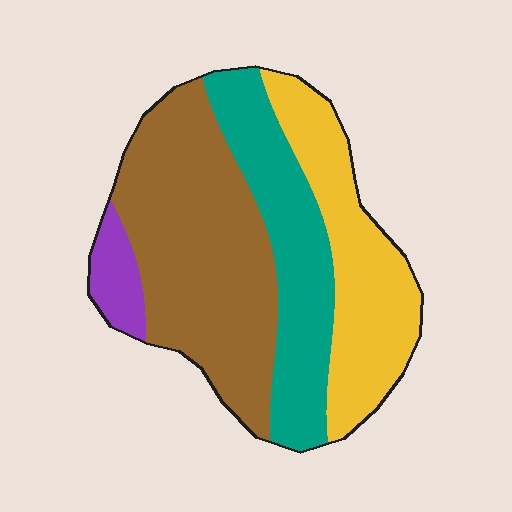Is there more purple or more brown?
Brown.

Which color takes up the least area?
Purple, at roughly 5%.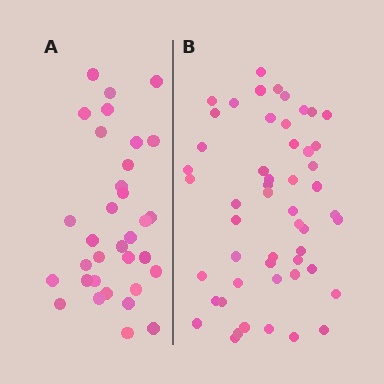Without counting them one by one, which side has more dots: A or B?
Region B (the right region) has more dots.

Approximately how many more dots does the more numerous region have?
Region B has approximately 20 more dots than region A.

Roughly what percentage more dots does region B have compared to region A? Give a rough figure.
About 60% more.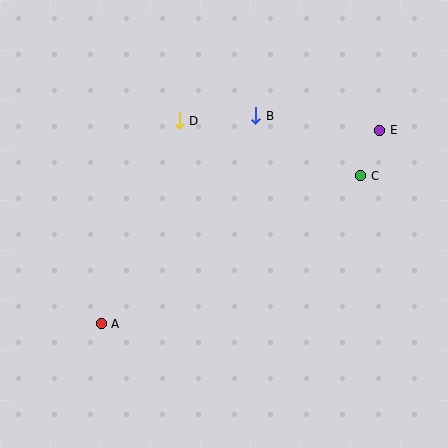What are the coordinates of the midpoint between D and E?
The midpoint between D and E is at (280, 125).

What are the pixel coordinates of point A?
Point A is at (101, 324).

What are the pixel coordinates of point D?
Point D is at (179, 121).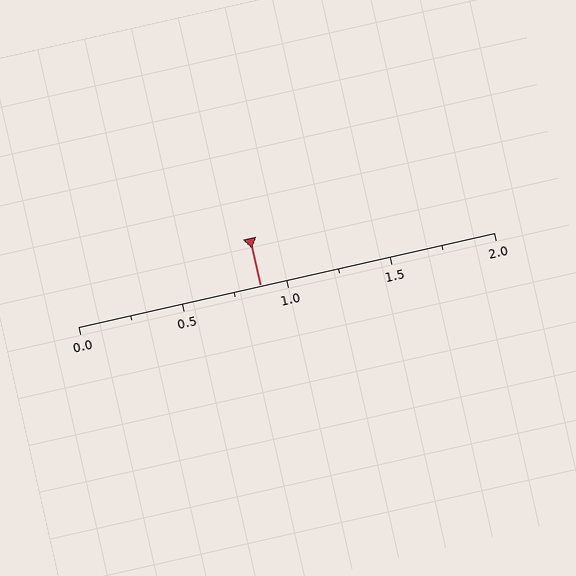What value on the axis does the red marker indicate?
The marker indicates approximately 0.88.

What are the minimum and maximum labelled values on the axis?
The axis runs from 0.0 to 2.0.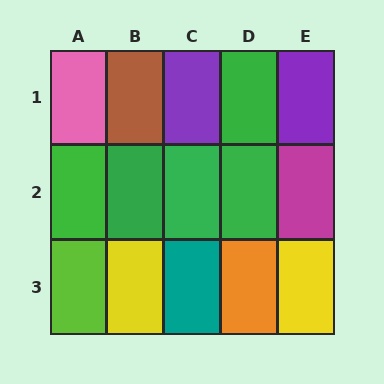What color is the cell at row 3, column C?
Teal.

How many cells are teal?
1 cell is teal.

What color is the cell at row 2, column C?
Green.